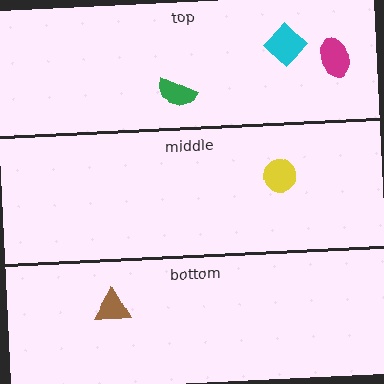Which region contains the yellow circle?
The middle region.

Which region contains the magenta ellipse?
The top region.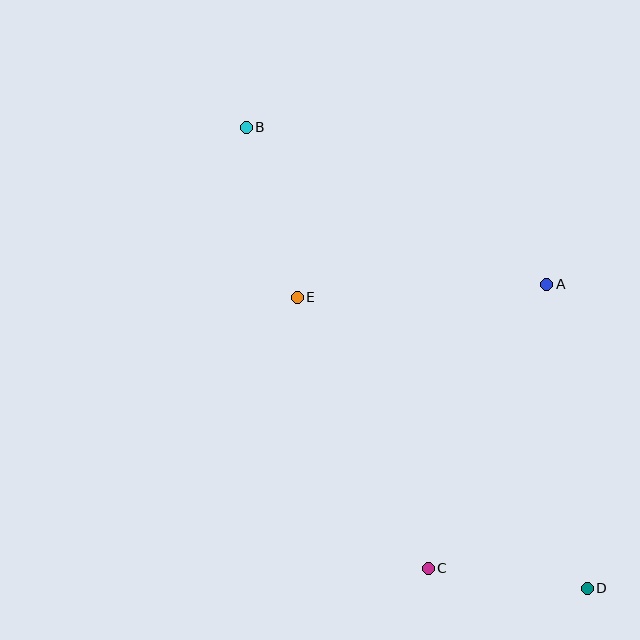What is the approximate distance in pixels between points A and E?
The distance between A and E is approximately 250 pixels.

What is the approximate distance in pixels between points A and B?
The distance between A and B is approximately 339 pixels.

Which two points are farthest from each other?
Points B and D are farthest from each other.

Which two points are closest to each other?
Points C and D are closest to each other.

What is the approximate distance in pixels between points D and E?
The distance between D and E is approximately 411 pixels.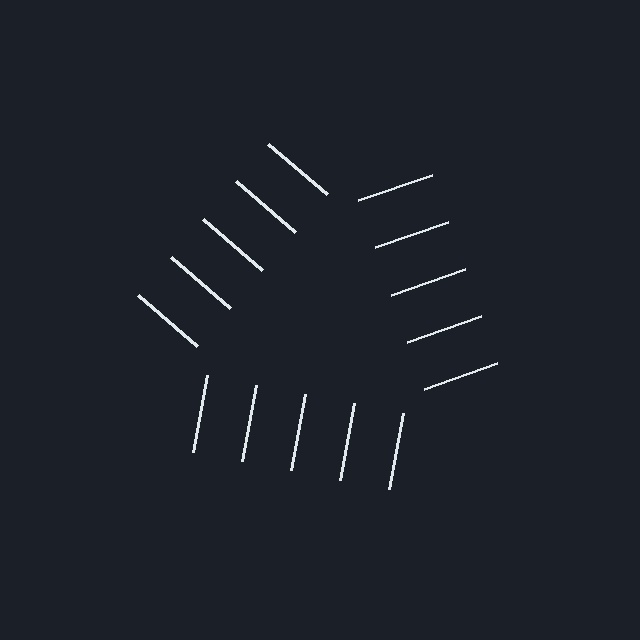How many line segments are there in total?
15 — 5 along each of the 3 edges.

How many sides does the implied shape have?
3 sides — the line-ends trace a triangle.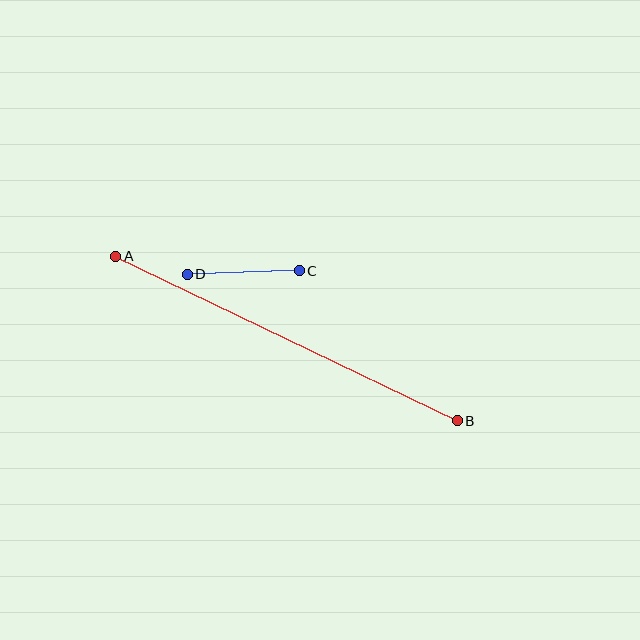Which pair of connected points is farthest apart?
Points A and B are farthest apart.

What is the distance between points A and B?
The distance is approximately 379 pixels.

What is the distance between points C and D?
The distance is approximately 112 pixels.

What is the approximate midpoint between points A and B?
The midpoint is at approximately (286, 338) pixels.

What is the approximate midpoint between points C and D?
The midpoint is at approximately (243, 273) pixels.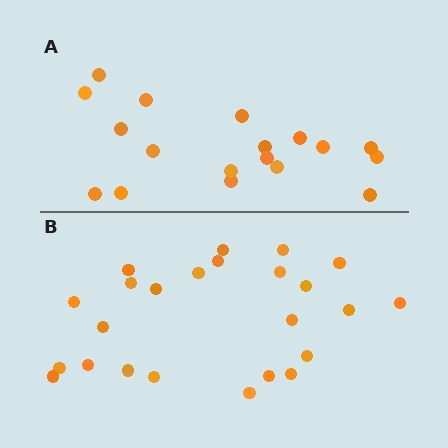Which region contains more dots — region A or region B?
Region B (the bottom region) has more dots.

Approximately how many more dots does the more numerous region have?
Region B has about 6 more dots than region A.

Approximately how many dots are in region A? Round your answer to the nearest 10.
About 20 dots. (The exact count is 18, which rounds to 20.)